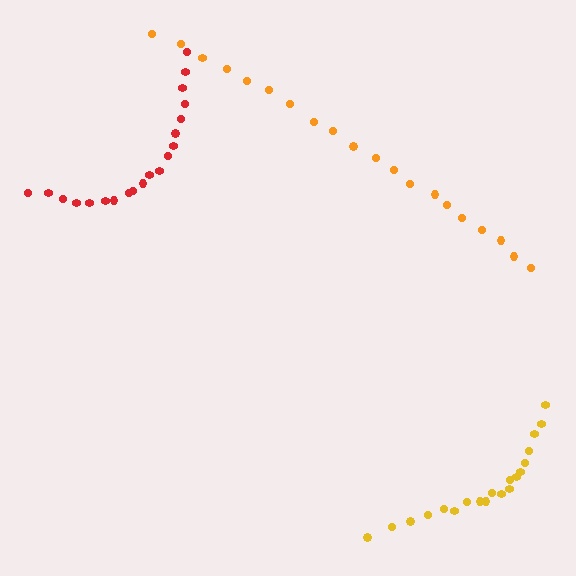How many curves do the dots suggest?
There are 3 distinct paths.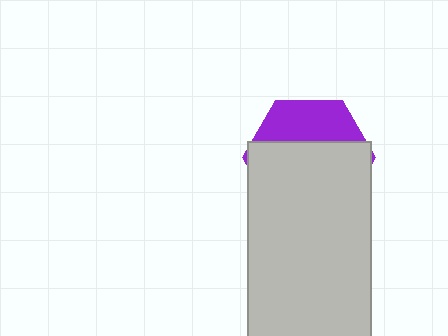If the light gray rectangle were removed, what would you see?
You would see the complete purple hexagon.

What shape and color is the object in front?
The object in front is a light gray rectangle.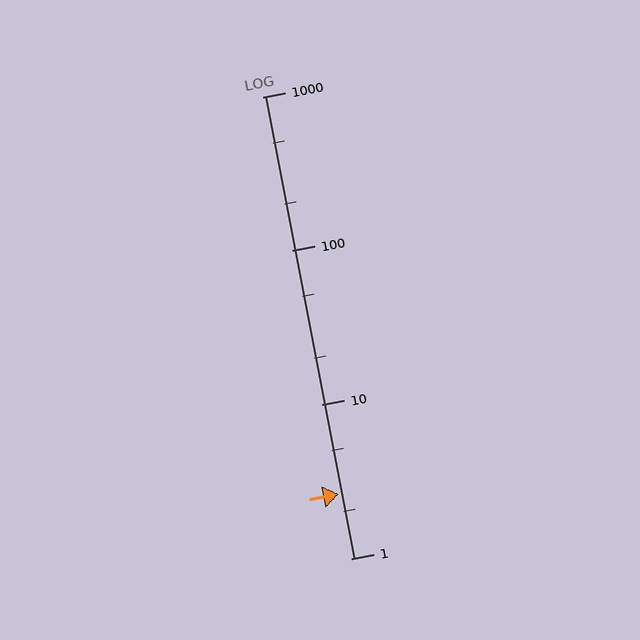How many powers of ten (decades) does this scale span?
The scale spans 3 decades, from 1 to 1000.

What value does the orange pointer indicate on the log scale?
The pointer indicates approximately 2.6.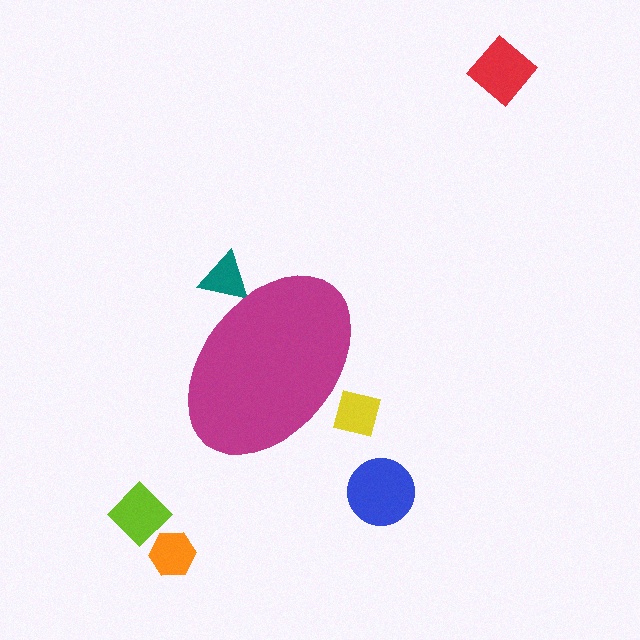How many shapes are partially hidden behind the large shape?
2 shapes are partially hidden.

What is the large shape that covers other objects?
A magenta ellipse.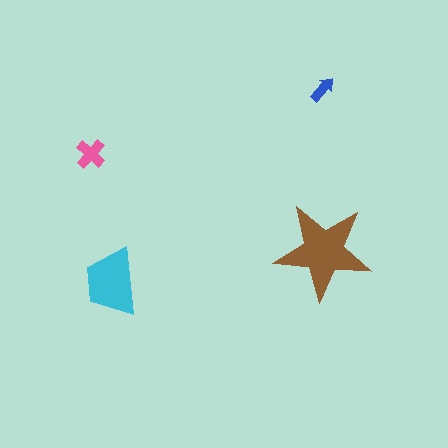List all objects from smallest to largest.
The blue arrow, the pink cross, the cyan trapezoid, the brown star.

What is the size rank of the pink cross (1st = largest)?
3rd.